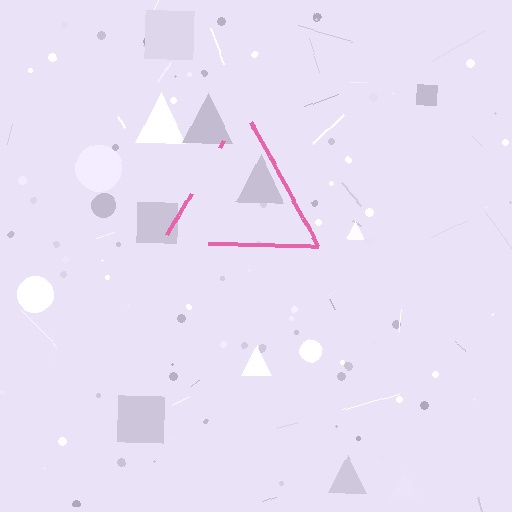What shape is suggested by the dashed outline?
The dashed outline suggests a triangle.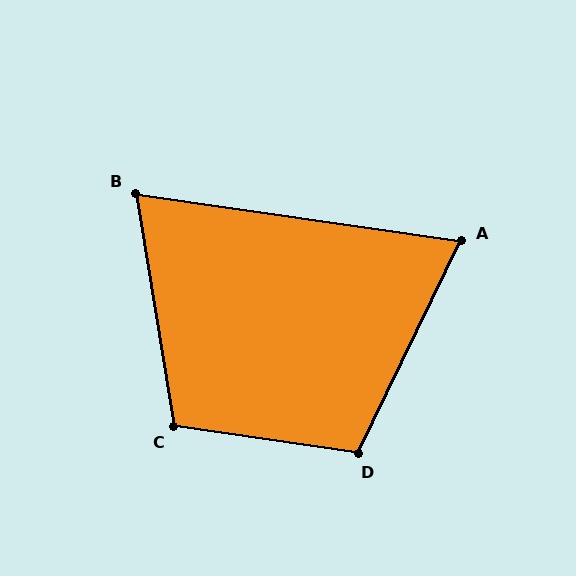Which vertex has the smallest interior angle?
A, at approximately 72 degrees.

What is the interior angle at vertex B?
Approximately 73 degrees (acute).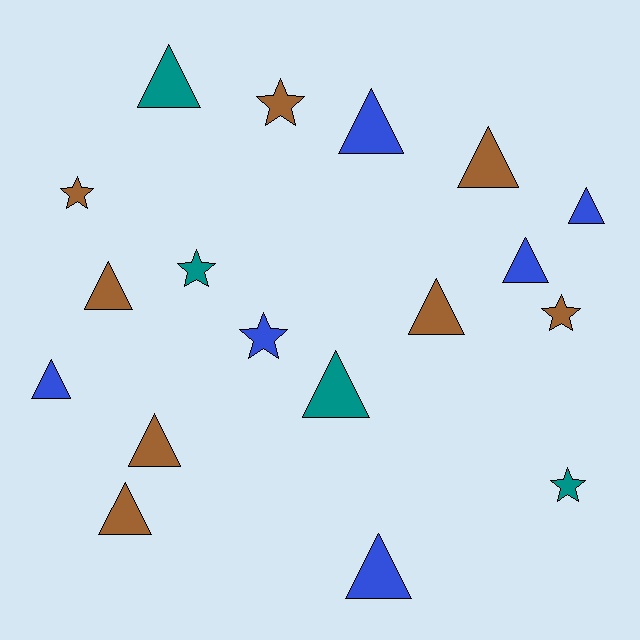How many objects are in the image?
There are 18 objects.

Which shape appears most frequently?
Triangle, with 12 objects.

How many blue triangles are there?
There are 5 blue triangles.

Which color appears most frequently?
Brown, with 8 objects.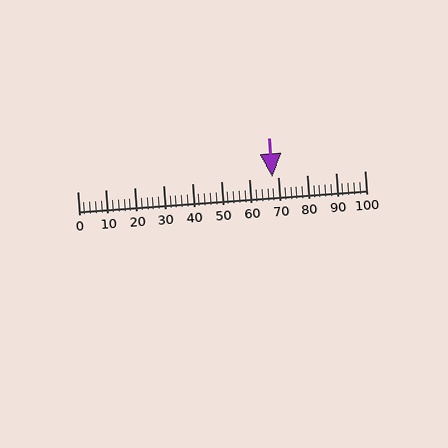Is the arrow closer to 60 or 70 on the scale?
The arrow is closer to 70.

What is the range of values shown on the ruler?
The ruler shows values from 0 to 100.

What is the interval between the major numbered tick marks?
The major tick marks are spaced 10 units apart.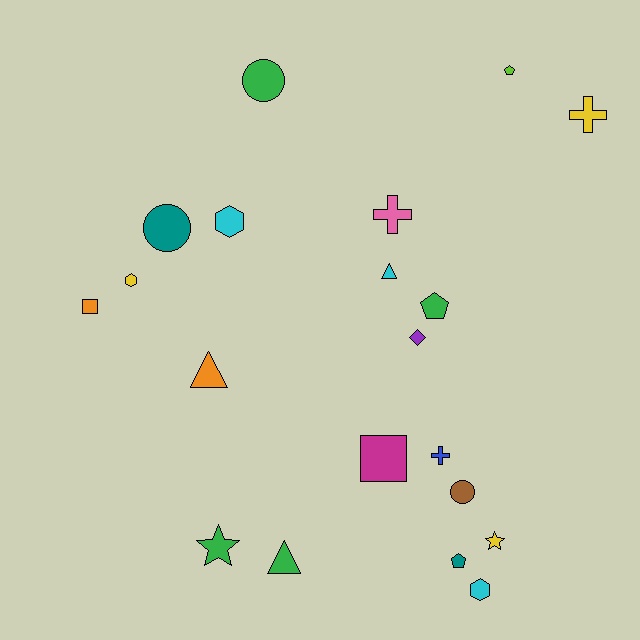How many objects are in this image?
There are 20 objects.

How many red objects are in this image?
There are no red objects.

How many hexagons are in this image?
There are 3 hexagons.